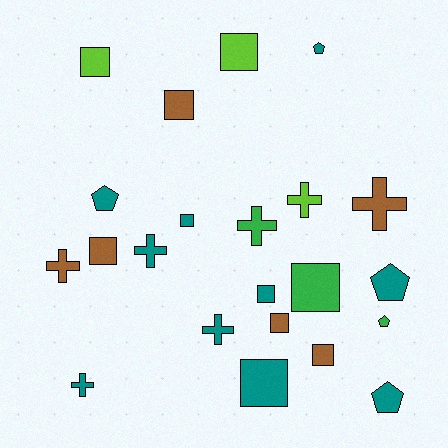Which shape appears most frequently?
Square, with 10 objects.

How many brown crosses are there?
There are 2 brown crosses.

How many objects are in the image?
There are 22 objects.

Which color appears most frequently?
Teal, with 10 objects.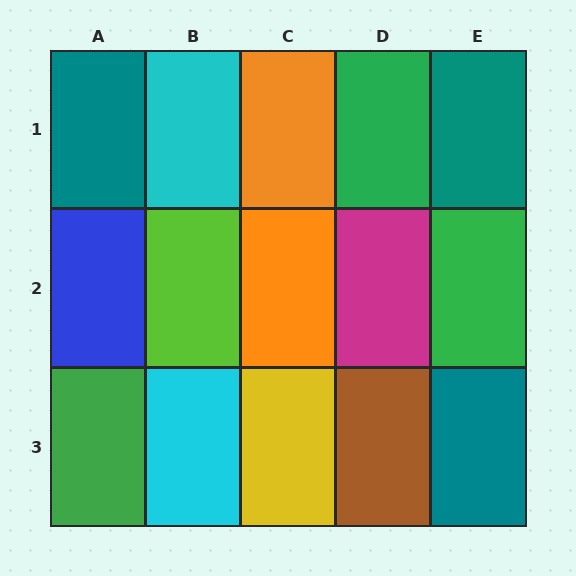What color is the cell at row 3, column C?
Yellow.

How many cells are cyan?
2 cells are cyan.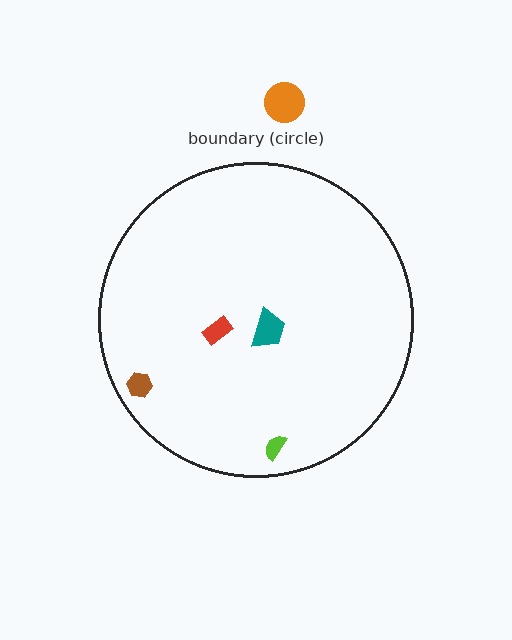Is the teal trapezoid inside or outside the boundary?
Inside.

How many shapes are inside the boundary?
4 inside, 1 outside.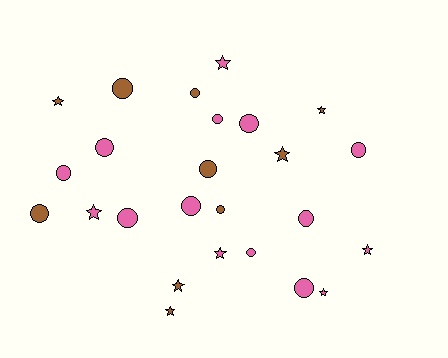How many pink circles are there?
There are 10 pink circles.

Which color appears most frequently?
Pink, with 15 objects.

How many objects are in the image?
There are 25 objects.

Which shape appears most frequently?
Circle, with 15 objects.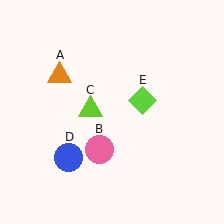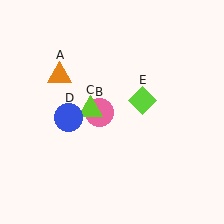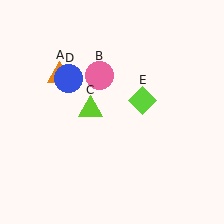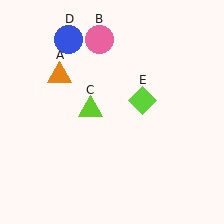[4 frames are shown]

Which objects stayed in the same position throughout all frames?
Orange triangle (object A) and lime triangle (object C) and lime diamond (object E) remained stationary.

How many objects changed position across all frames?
2 objects changed position: pink circle (object B), blue circle (object D).